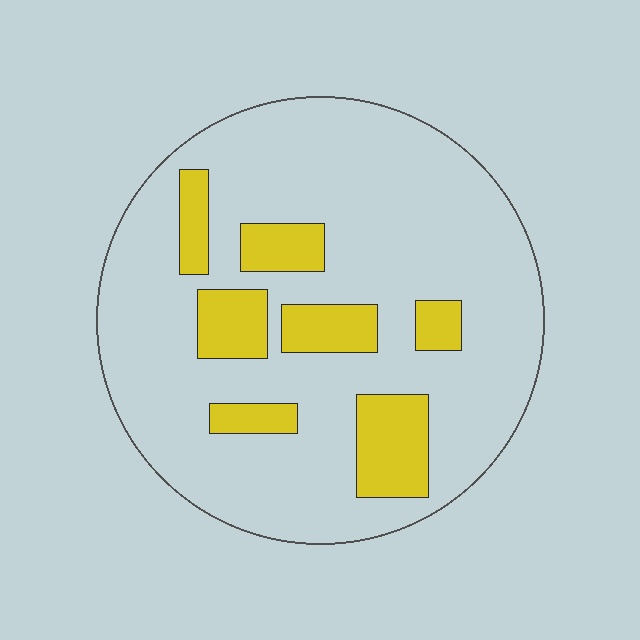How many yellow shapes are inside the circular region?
7.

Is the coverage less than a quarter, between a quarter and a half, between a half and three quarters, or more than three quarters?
Less than a quarter.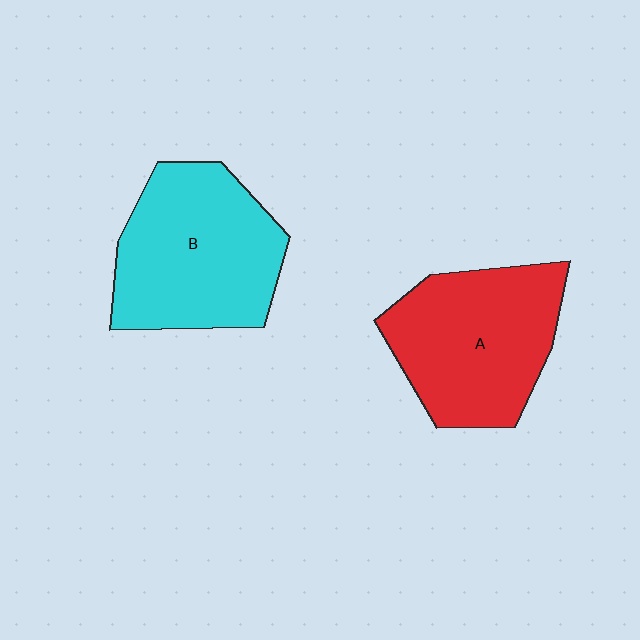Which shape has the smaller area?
Shape A (red).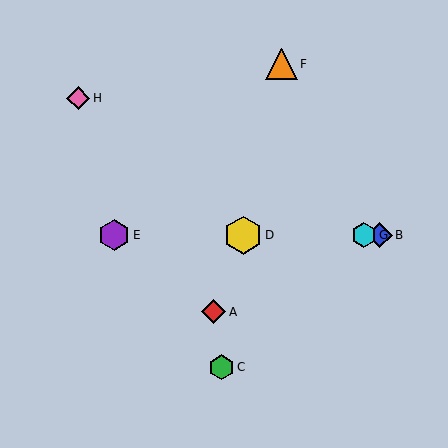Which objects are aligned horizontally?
Objects B, D, E, G are aligned horizontally.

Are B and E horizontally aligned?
Yes, both are at y≈235.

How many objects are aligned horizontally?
4 objects (B, D, E, G) are aligned horizontally.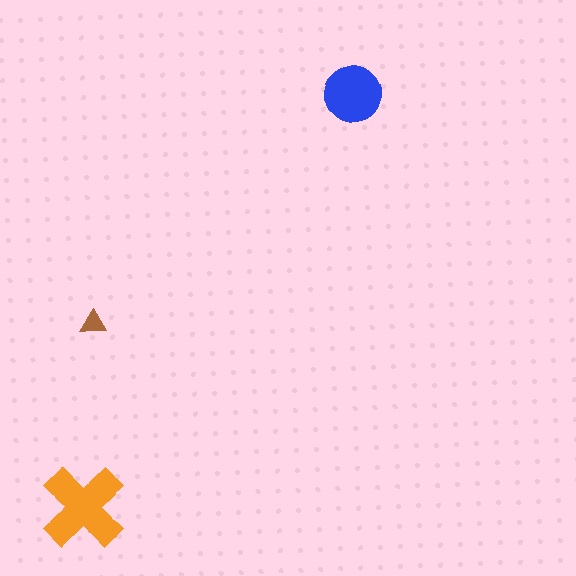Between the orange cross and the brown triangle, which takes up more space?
The orange cross.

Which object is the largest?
The orange cross.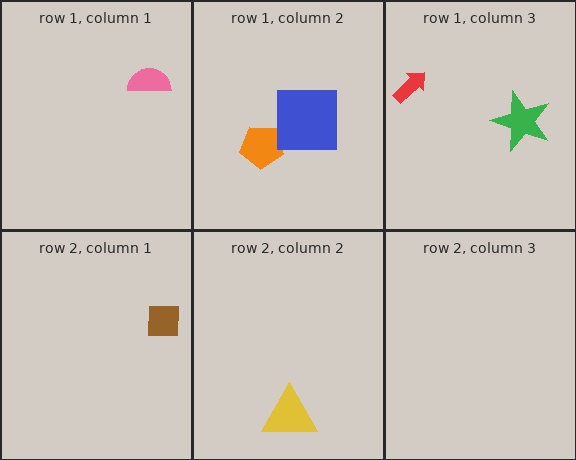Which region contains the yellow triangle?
The row 2, column 2 region.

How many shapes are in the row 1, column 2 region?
2.